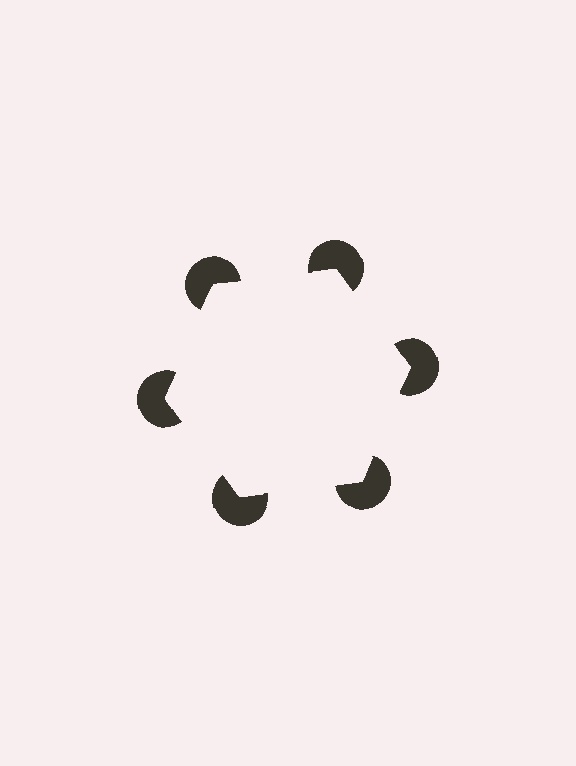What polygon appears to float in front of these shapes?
An illusory hexagon — its edges are inferred from the aligned wedge cuts in the pac-man discs, not physically drawn.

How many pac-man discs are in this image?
There are 6 — one at each vertex of the illusory hexagon.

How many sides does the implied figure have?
6 sides.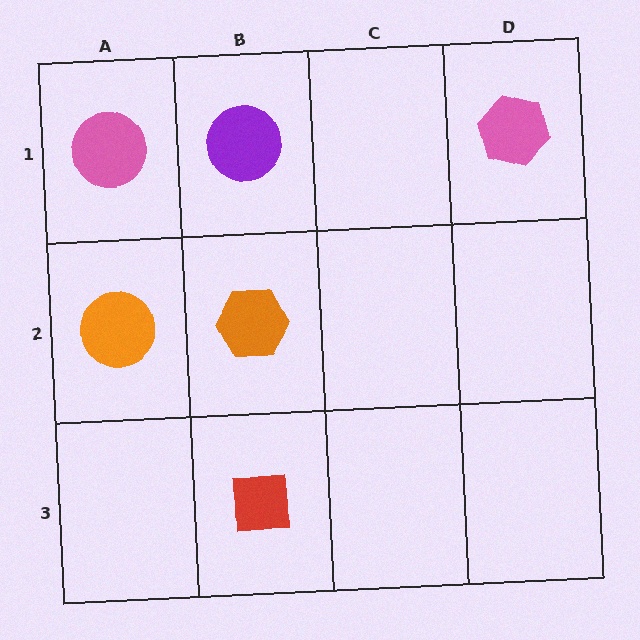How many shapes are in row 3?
1 shape.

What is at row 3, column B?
A red square.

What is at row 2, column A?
An orange circle.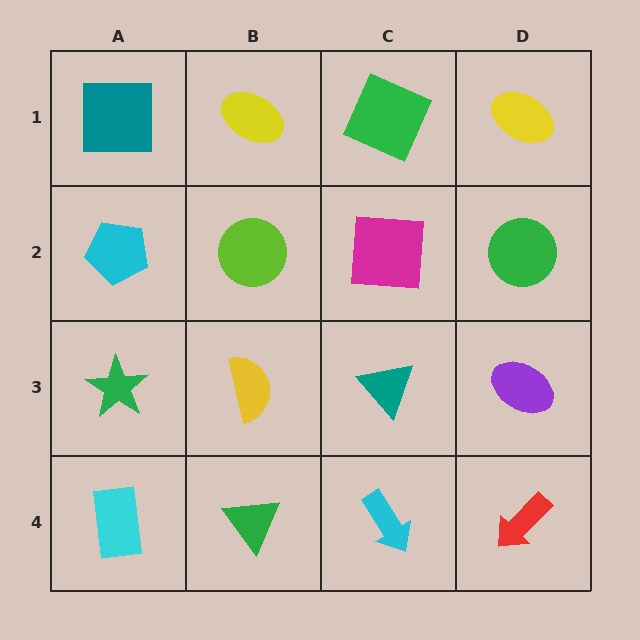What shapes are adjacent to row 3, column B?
A lime circle (row 2, column B), a green triangle (row 4, column B), a green star (row 3, column A), a teal triangle (row 3, column C).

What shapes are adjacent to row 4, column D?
A purple ellipse (row 3, column D), a cyan arrow (row 4, column C).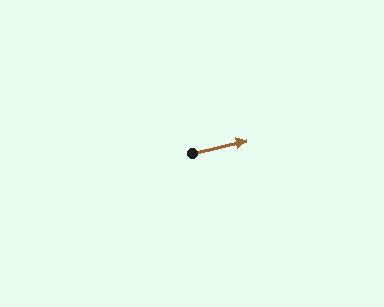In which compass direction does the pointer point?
East.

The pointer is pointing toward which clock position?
Roughly 3 o'clock.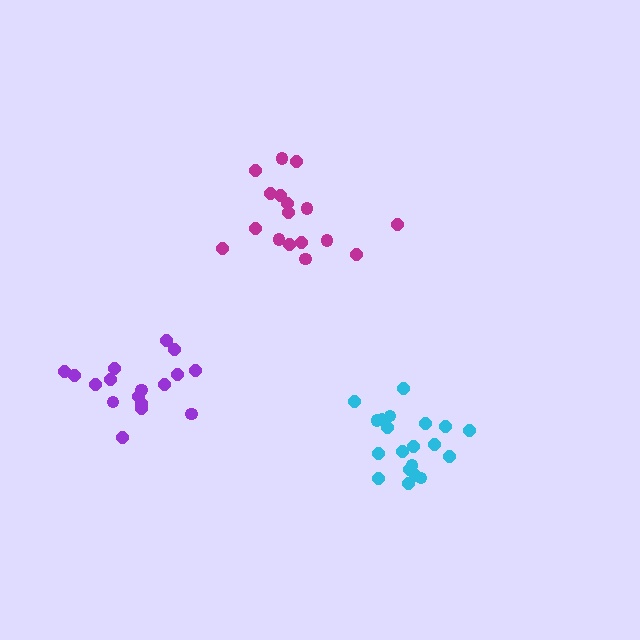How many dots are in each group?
Group 1: 20 dots, Group 2: 17 dots, Group 3: 17 dots (54 total).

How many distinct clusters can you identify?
There are 3 distinct clusters.